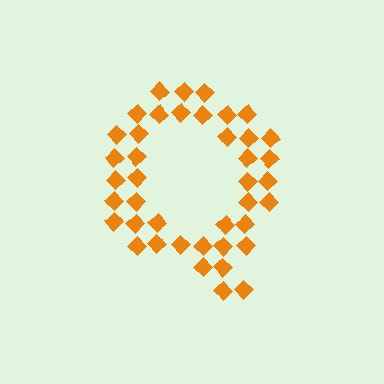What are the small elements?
The small elements are diamonds.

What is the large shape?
The large shape is the letter Q.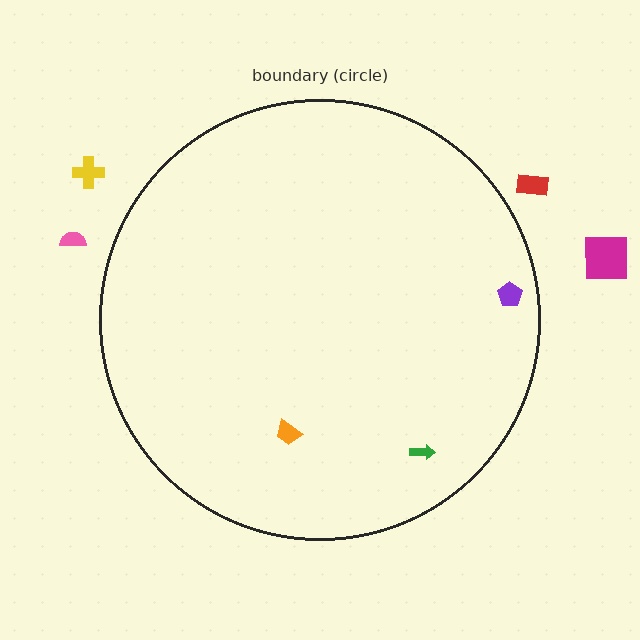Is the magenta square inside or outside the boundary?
Outside.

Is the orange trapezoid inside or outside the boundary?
Inside.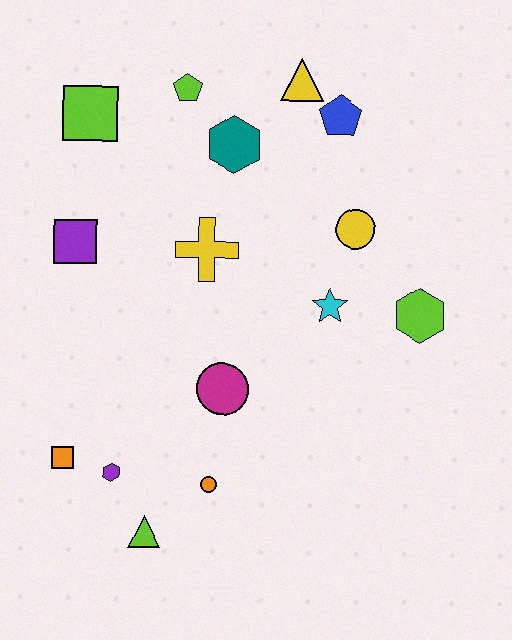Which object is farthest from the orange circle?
The yellow triangle is farthest from the orange circle.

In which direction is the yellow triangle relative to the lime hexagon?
The yellow triangle is above the lime hexagon.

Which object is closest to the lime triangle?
The purple hexagon is closest to the lime triangle.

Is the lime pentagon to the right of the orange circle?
No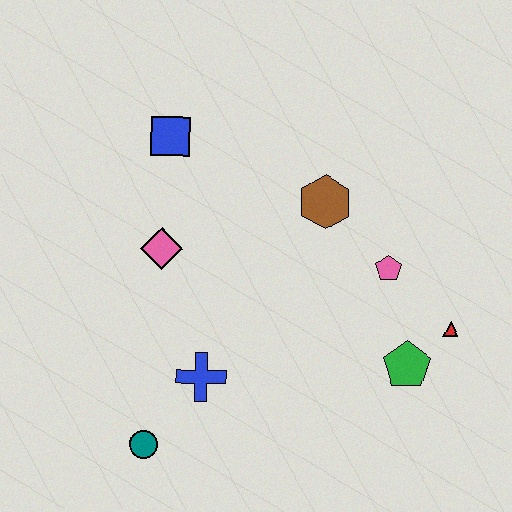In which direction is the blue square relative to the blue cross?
The blue square is above the blue cross.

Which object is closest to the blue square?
The pink diamond is closest to the blue square.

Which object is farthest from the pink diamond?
The red triangle is farthest from the pink diamond.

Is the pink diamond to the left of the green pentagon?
Yes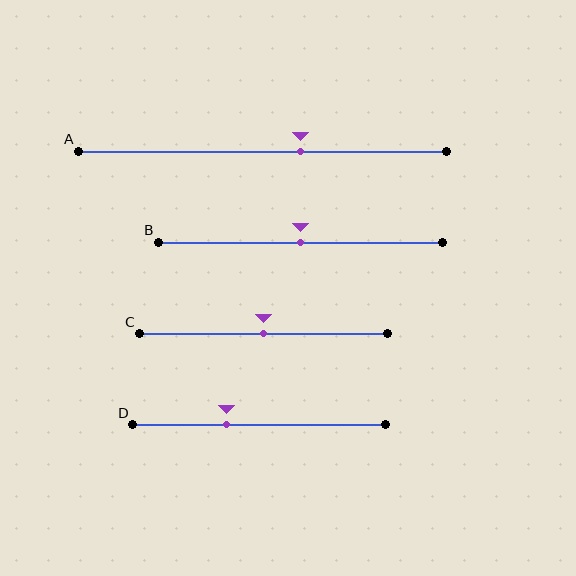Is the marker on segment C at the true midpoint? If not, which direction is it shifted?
Yes, the marker on segment C is at the true midpoint.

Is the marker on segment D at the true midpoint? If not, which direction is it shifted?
No, the marker on segment D is shifted to the left by about 13% of the segment length.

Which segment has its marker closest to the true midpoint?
Segment B has its marker closest to the true midpoint.